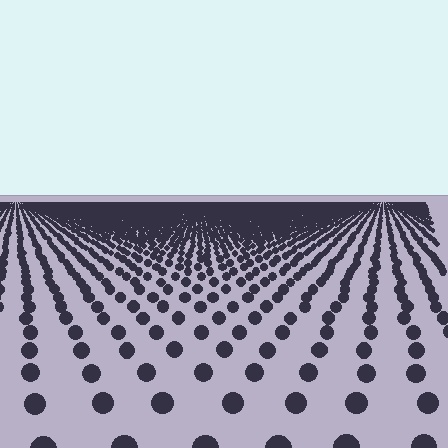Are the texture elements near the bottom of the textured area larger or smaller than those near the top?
Larger. Near the bottom, elements are closer to the viewer and appear at a bigger on-screen size.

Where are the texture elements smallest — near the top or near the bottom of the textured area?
Near the top.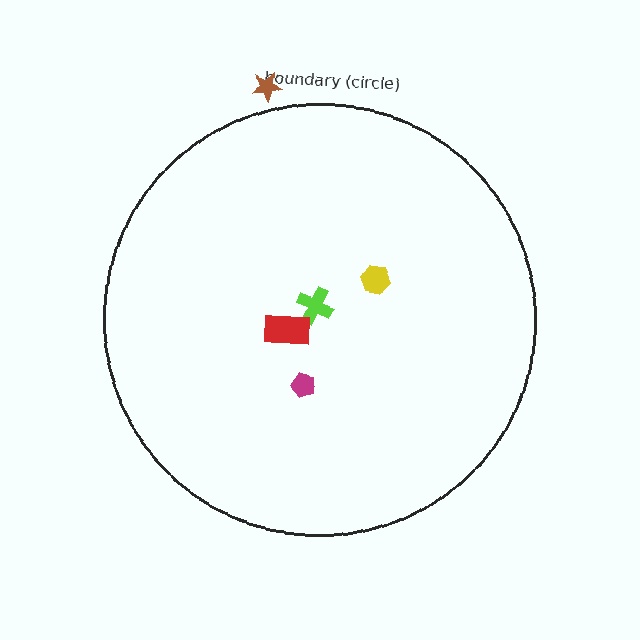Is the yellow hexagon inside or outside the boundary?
Inside.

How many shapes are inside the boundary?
4 inside, 1 outside.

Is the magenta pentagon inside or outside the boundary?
Inside.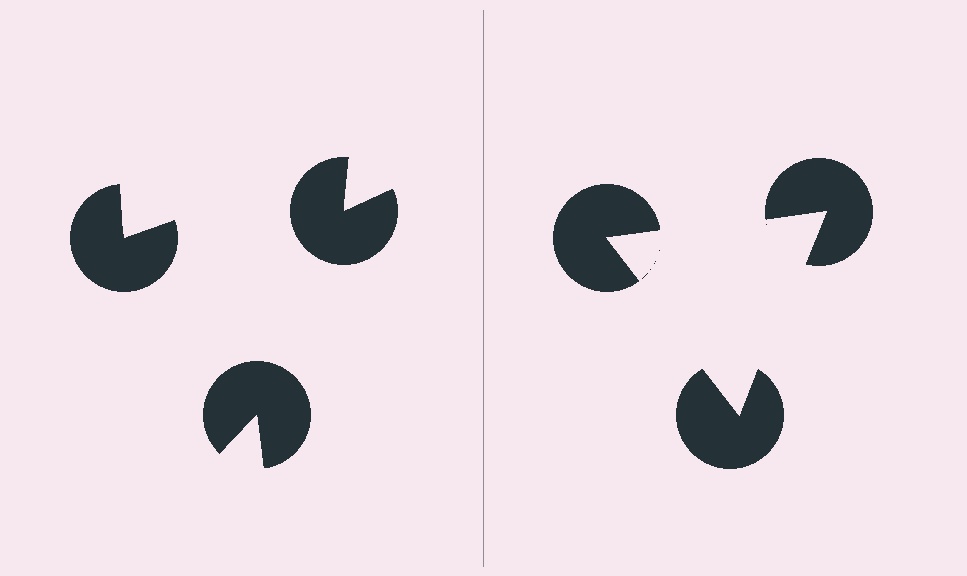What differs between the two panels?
The pac-man discs are positioned identically on both sides; only the wedge orientations differ. On the right they align to a triangle; on the left they are misaligned.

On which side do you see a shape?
An illusory triangle appears on the right side. On the left side the wedge cuts are rotated, so no coherent shape forms.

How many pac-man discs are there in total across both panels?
6 — 3 on each side.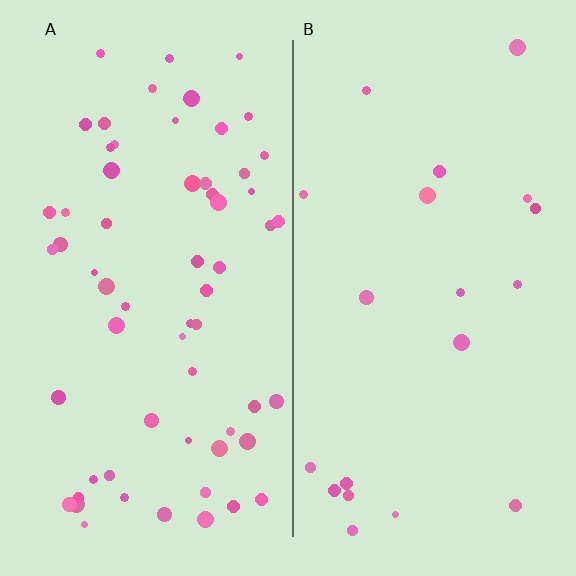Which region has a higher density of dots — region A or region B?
A (the left).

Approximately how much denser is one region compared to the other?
Approximately 3.1× — region A over region B.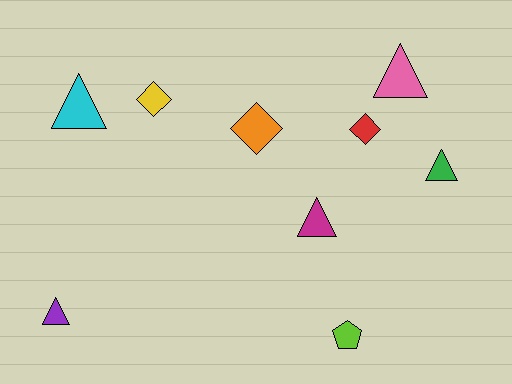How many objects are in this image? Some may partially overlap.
There are 9 objects.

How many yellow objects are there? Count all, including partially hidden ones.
There is 1 yellow object.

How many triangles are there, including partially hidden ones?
There are 5 triangles.